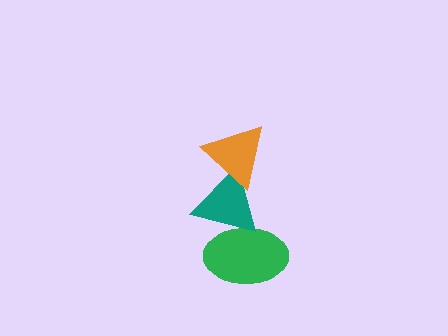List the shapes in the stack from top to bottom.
From top to bottom: the orange triangle, the teal triangle, the green ellipse.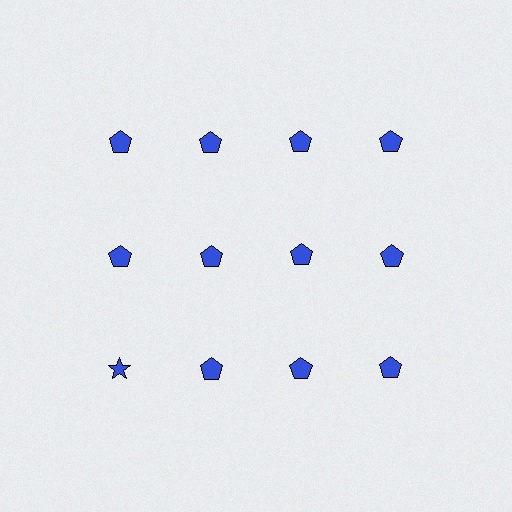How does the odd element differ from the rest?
It has a different shape: star instead of pentagon.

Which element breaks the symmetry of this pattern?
The blue star in the third row, leftmost column breaks the symmetry. All other shapes are blue pentagons.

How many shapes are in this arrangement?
There are 12 shapes arranged in a grid pattern.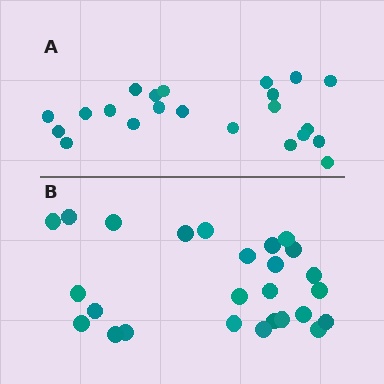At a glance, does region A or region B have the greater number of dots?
Region B (the bottom region) has more dots.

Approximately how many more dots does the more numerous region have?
Region B has about 4 more dots than region A.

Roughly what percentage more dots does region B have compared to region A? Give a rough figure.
About 20% more.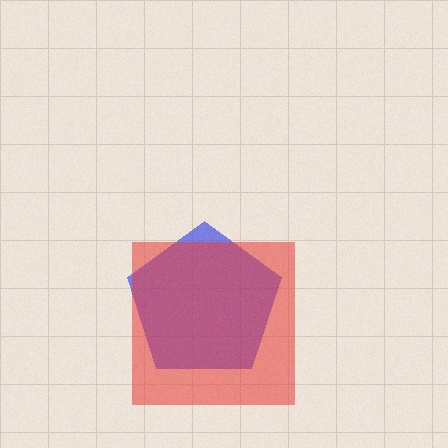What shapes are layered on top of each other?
The layered shapes are: a blue pentagon, a red square.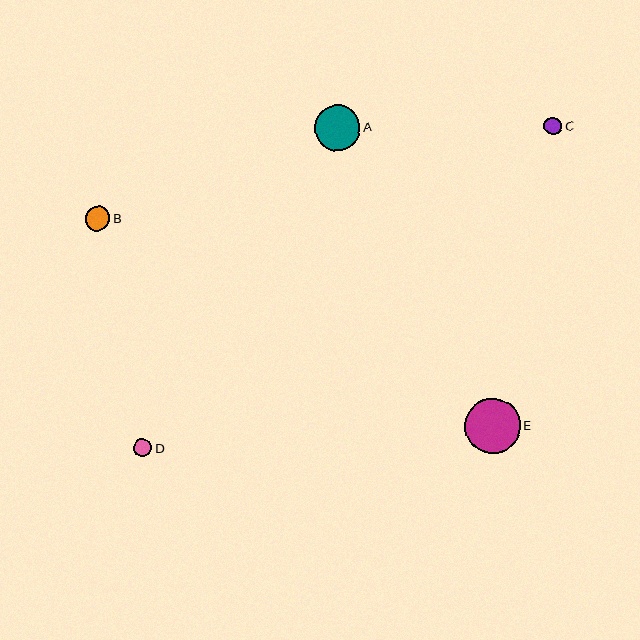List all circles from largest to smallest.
From largest to smallest: E, A, B, D, C.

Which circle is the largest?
Circle E is the largest with a size of approximately 56 pixels.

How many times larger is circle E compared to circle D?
Circle E is approximately 3.0 times the size of circle D.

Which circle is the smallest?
Circle C is the smallest with a size of approximately 18 pixels.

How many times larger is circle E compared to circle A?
Circle E is approximately 1.2 times the size of circle A.